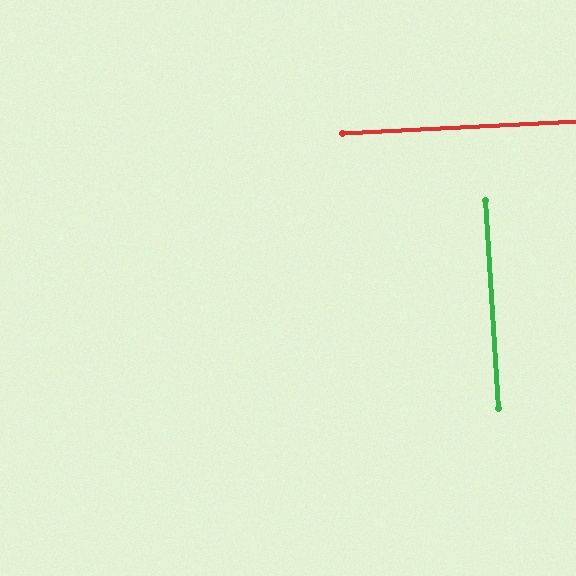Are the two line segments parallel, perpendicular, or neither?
Perpendicular — they meet at approximately 89°.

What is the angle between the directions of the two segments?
Approximately 89 degrees.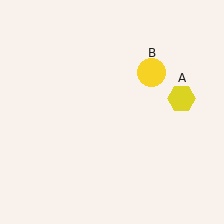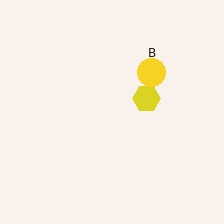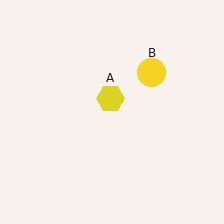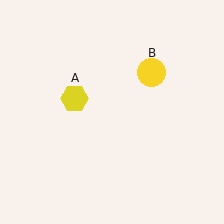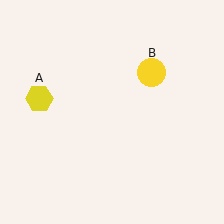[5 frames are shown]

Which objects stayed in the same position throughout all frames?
Yellow circle (object B) remained stationary.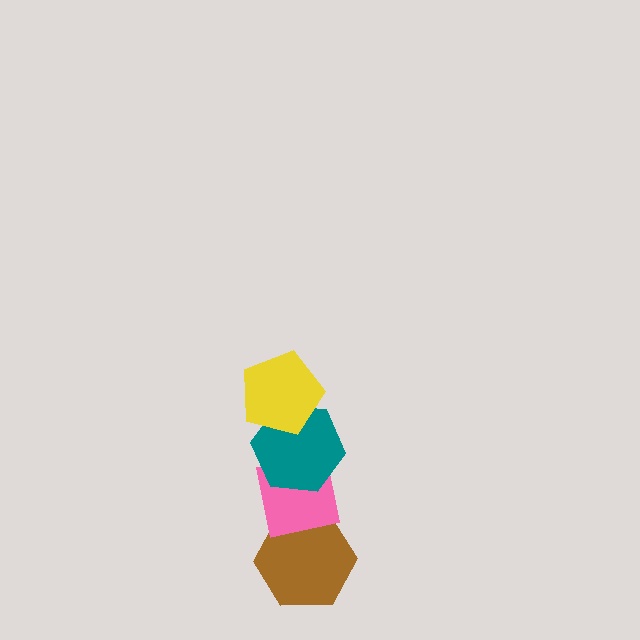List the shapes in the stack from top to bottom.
From top to bottom: the yellow pentagon, the teal hexagon, the pink square, the brown hexagon.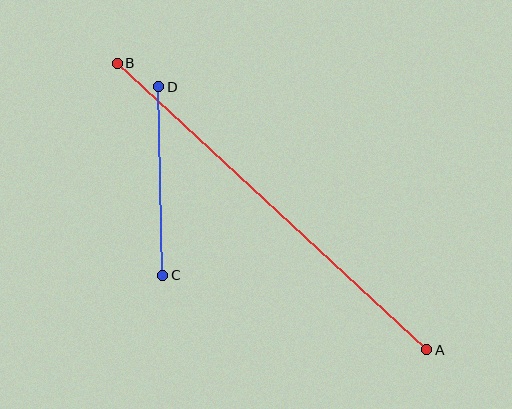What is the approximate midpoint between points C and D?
The midpoint is at approximately (161, 181) pixels.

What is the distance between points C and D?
The distance is approximately 188 pixels.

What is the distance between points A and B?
The distance is approximately 421 pixels.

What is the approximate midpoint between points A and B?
The midpoint is at approximately (272, 207) pixels.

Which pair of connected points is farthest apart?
Points A and B are farthest apart.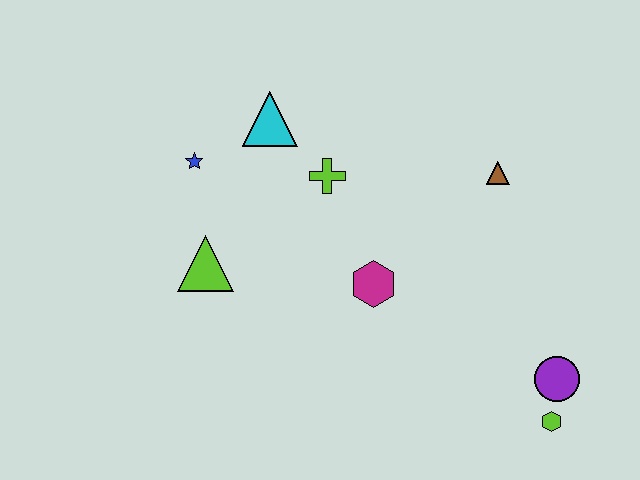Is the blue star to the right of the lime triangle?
No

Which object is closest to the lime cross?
The cyan triangle is closest to the lime cross.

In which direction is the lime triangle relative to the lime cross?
The lime triangle is to the left of the lime cross.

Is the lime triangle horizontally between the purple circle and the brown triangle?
No